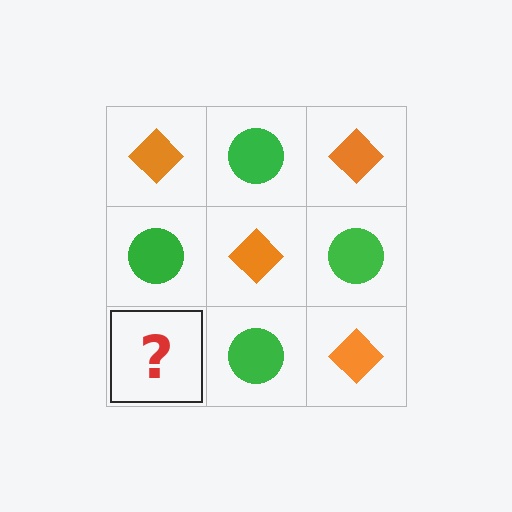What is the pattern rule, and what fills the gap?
The rule is that it alternates orange diamond and green circle in a checkerboard pattern. The gap should be filled with an orange diamond.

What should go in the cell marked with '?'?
The missing cell should contain an orange diamond.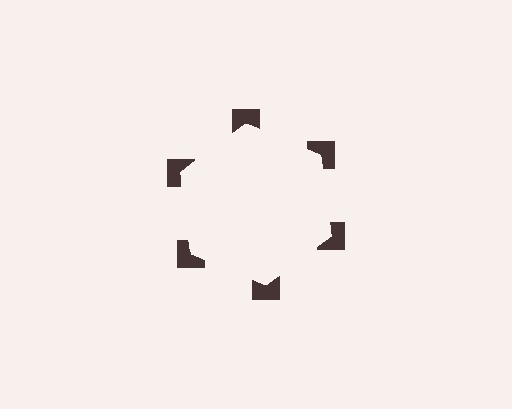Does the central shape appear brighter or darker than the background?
It typically appears slightly brighter than the background, even though no actual brightness change is drawn.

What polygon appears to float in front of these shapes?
An illusory hexagon — its edges are inferred from the aligned wedge cuts in the notched squares, not physically drawn.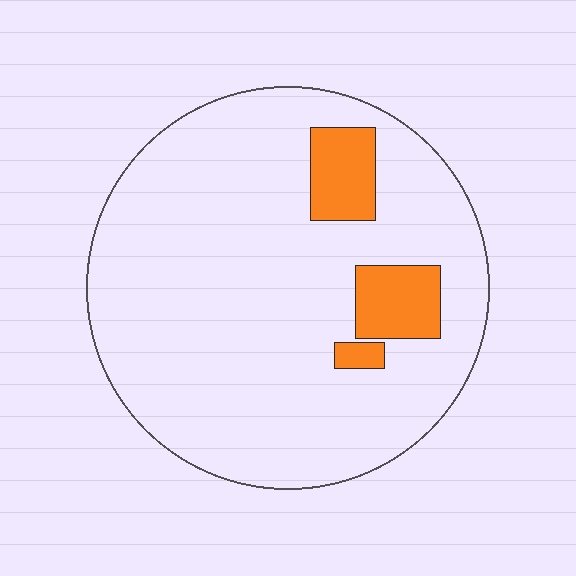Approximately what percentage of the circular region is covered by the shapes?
Approximately 10%.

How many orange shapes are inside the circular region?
3.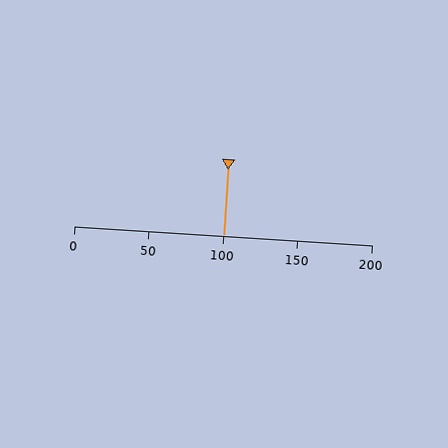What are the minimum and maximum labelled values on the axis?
The axis runs from 0 to 200.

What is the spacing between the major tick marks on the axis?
The major ticks are spaced 50 apart.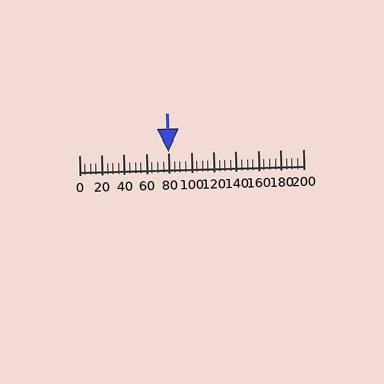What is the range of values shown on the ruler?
The ruler shows values from 0 to 200.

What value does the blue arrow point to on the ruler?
The blue arrow points to approximately 80.